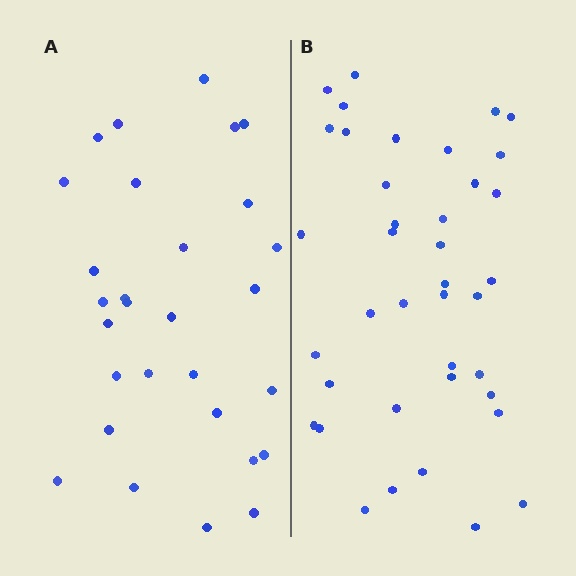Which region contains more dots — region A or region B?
Region B (the right region) has more dots.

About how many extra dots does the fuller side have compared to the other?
Region B has roughly 10 or so more dots than region A.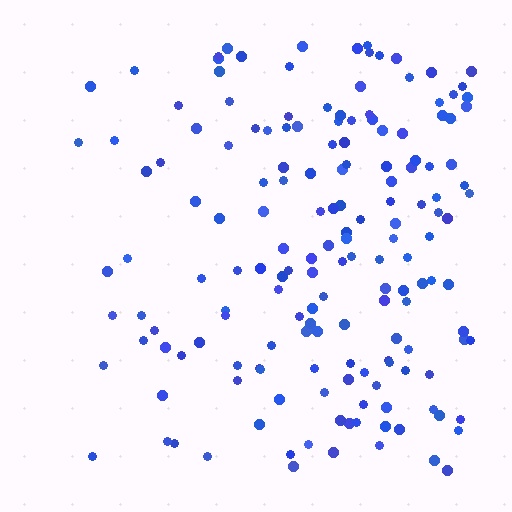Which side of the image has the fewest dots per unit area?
The left.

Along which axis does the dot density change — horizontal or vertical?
Horizontal.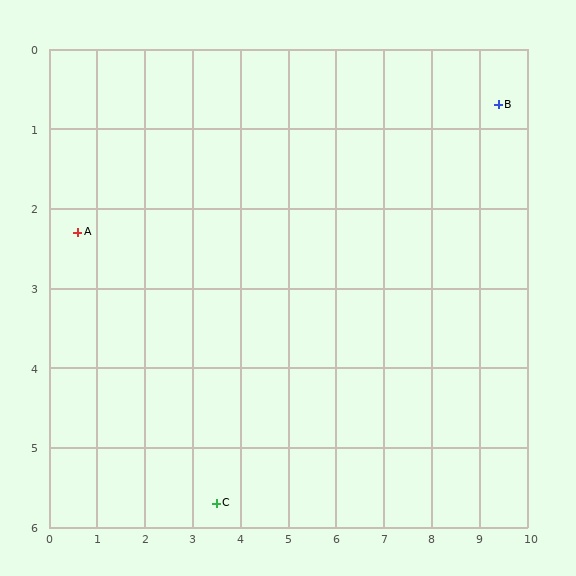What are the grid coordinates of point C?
Point C is at approximately (3.5, 5.7).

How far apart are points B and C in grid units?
Points B and C are about 7.7 grid units apart.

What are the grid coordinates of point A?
Point A is at approximately (0.6, 2.3).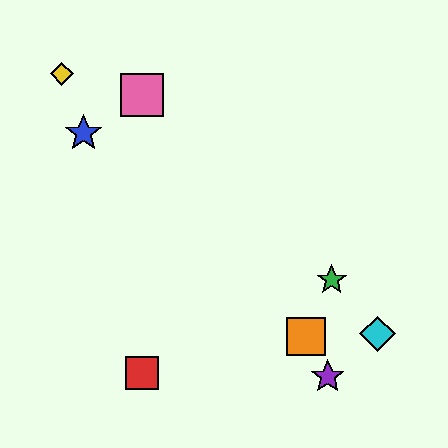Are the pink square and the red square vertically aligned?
Yes, both are at x≈142.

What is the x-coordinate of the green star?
The green star is at x≈332.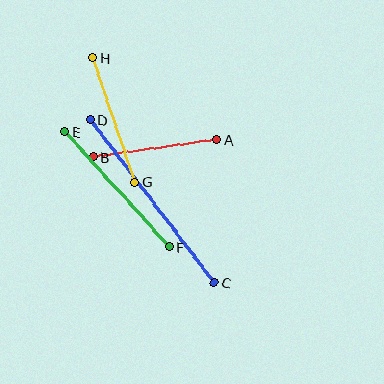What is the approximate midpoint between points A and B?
The midpoint is at approximately (155, 148) pixels.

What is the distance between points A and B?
The distance is approximately 124 pixels.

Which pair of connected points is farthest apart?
Points C and D are farthest apart.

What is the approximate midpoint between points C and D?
The midpoint is at approximately (152, 201) pixels.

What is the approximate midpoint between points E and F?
The midpoint is at approximately (117, 189) pixels.